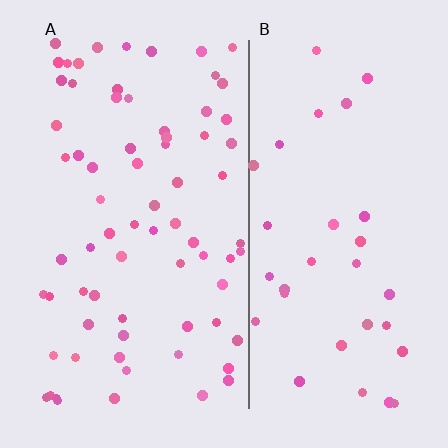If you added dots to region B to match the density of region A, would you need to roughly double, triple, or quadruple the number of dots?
Approximately double.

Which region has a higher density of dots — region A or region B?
A (the left).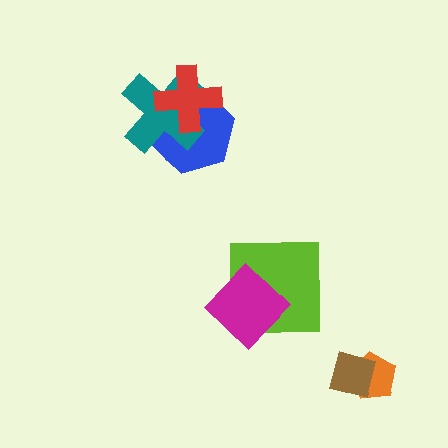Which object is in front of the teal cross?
The red cross is in front of the teal cross.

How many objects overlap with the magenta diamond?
1 object overlaps with the magenta diamond.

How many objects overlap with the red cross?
2 objects overlap with the red cross.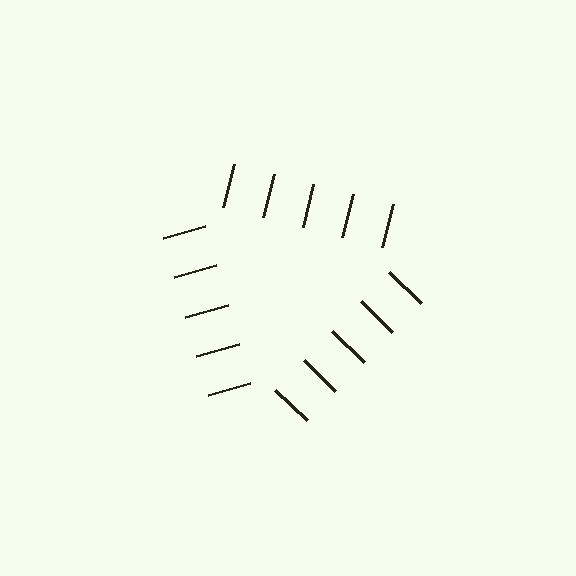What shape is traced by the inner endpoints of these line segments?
An illusory triangle — the line segments terminate on its edges but no continuous stroke is drawn.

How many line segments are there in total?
15 — 5 along each of the 3 edges.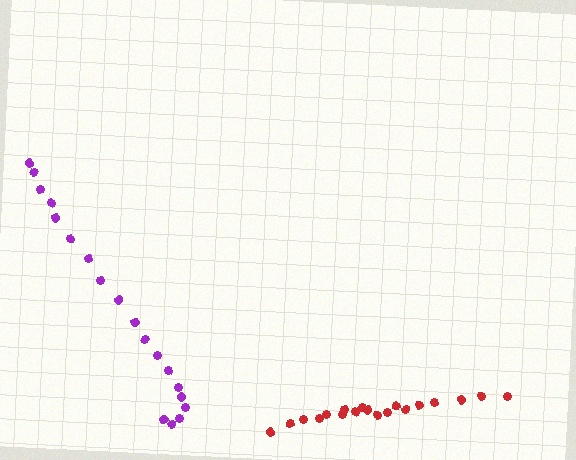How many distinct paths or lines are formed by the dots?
There are 2 distinct paths.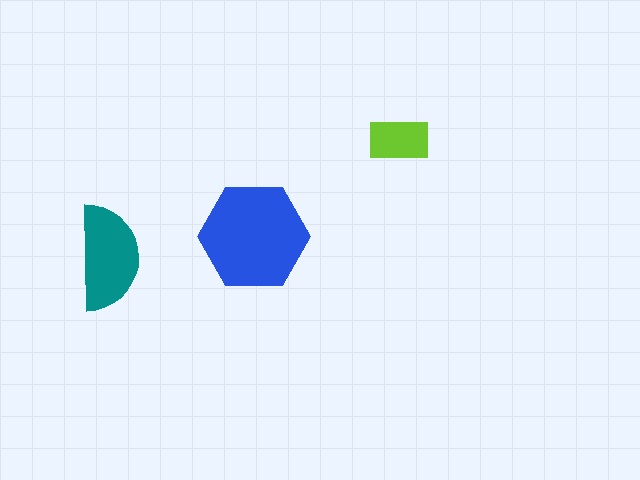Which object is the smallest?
The lime rectangle.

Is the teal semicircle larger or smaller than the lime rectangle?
Larger.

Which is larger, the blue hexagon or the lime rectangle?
The blue hexagon.